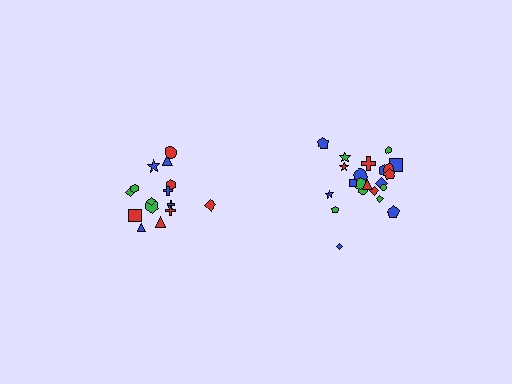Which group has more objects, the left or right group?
The right group.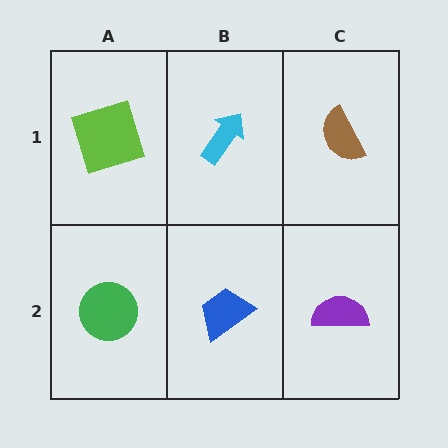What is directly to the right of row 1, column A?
A cyan arrow.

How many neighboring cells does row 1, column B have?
3.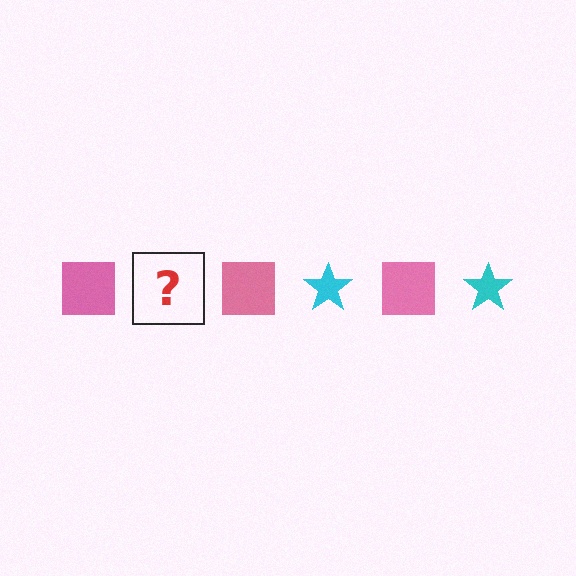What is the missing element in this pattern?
The missing element is a cyan star.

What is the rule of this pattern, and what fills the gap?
The rule is that the pattern alternates between pink square and cyan star. The gap should be filled with a cyan star.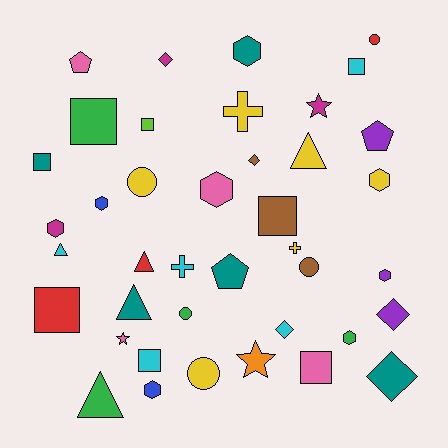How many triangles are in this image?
There are 5 triangles.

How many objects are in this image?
There are 40 objects.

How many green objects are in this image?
There are 4 green objects.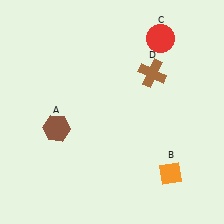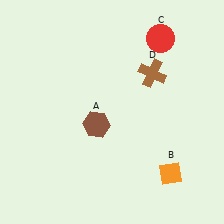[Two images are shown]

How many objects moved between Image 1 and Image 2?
1 object moved between the two images.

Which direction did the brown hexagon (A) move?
The brown hexagon (A) moved right.